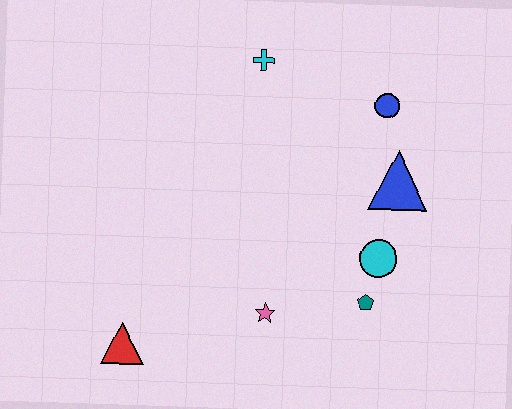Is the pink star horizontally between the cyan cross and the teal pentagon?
Yes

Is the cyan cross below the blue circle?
No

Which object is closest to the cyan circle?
The teal pentagon is closest to the cyan circle.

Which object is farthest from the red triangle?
The blue circle is farthest from the red triangle.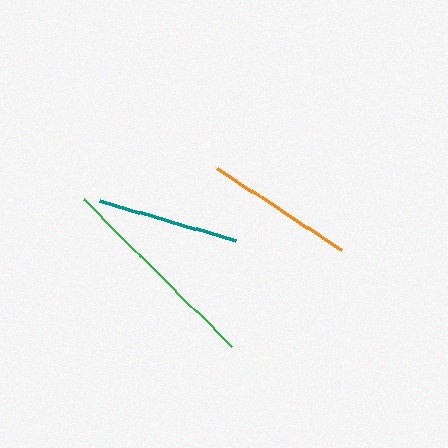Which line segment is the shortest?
The teal line is the shortest at approximately 143 pixels.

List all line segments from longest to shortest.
From longest to shortest: green, orange, teal.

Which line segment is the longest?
The green line is the longest at approximately 209 pixels.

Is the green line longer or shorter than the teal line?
The green line is longer than the teal line.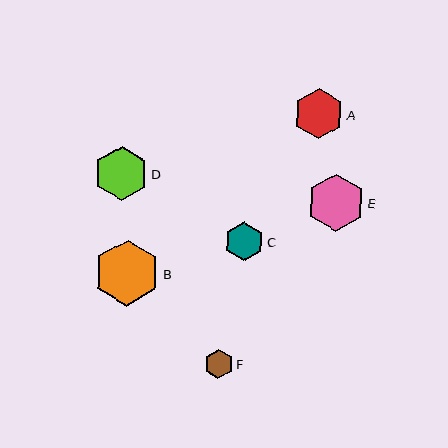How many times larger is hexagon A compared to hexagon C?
Hexagon A is approximately 1.3 times the size of hexagon C.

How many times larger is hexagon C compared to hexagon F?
Hexagon C is approximately 1.4 times the size of hexagon F.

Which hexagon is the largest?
Hexagon B is the largest with a size of approximately 66 pixels.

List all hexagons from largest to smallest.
From largest to smallest: B, E, D, A, C, F.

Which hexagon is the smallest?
Hexagon F is the smallest with a size of approximately 28 pixels.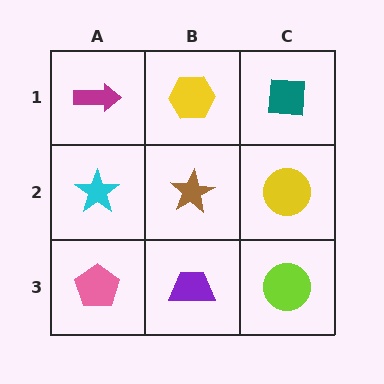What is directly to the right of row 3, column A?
A purple trapezoid.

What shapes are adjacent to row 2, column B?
A yellow hexagon (row 1, column B), a purple trapezoid (row 3, column B), a cyan star (row 2, column A), a yellow circle (row 2, column C).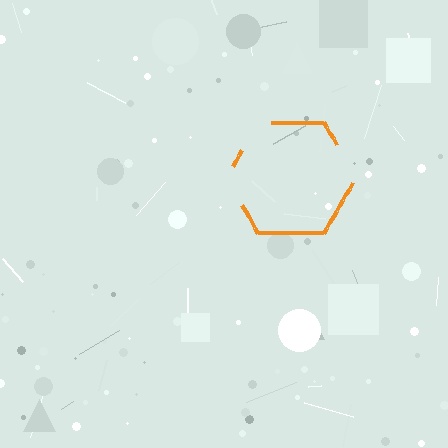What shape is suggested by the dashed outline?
The dashed outline suggests a hexagon.